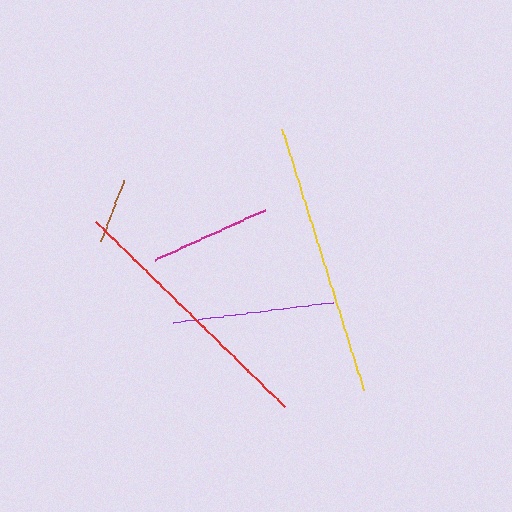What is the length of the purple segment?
The purple segment is approximately 162 pixels long.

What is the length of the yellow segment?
The yellow segment is approximately 274 pixels long.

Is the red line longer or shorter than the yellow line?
The yellow line is longer than the red line.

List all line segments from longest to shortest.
From longest to shortest: yellow, red, purple, magenta, brown.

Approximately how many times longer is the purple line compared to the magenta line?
The purple line is approximately 1.3 times the length of the magenta line.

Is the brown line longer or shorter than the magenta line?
The magenta line is longer than the brown line.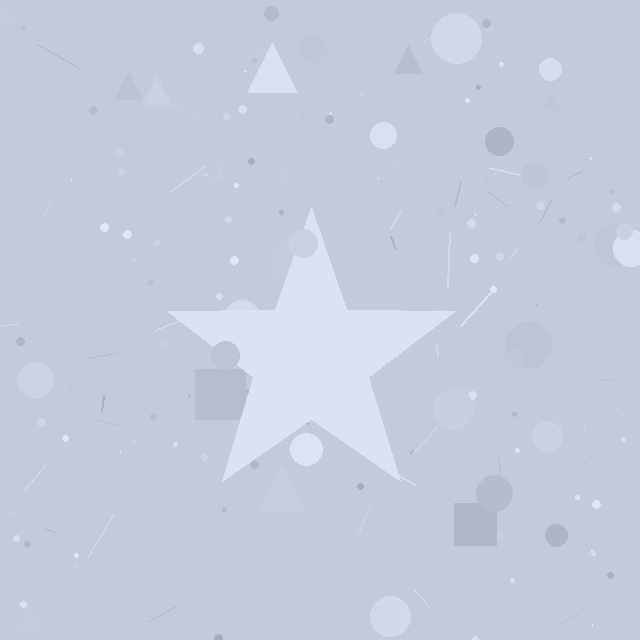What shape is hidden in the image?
A star is hidden in the image.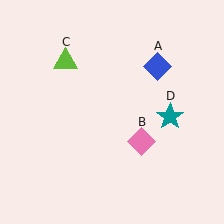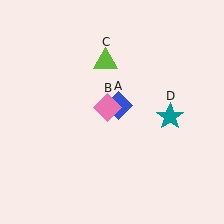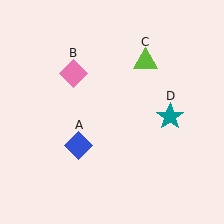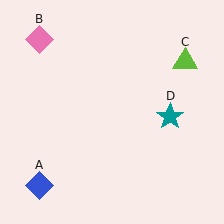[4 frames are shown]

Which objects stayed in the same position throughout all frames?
Teal star (object D) remained stationary.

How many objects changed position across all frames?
3 objects changed position: blue diamond (object A), pink diamond (object B), lime triangle (object C).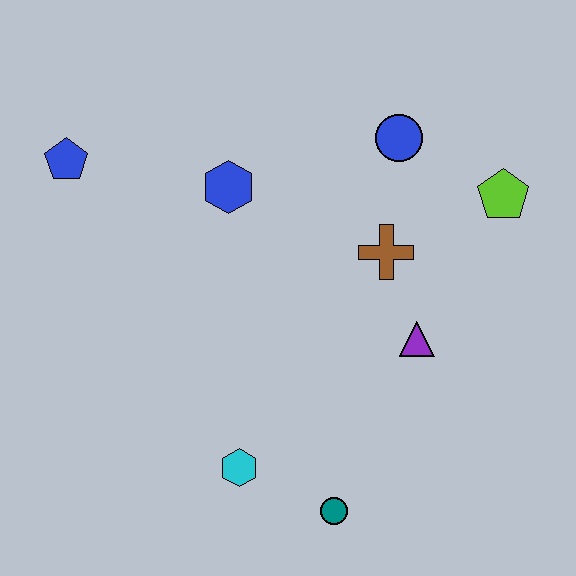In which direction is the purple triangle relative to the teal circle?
The purple triangle is above the teal circle.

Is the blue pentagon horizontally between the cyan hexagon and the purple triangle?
No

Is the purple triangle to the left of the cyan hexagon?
No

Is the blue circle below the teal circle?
No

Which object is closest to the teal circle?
The cyan hexagon is closest to the teal circle.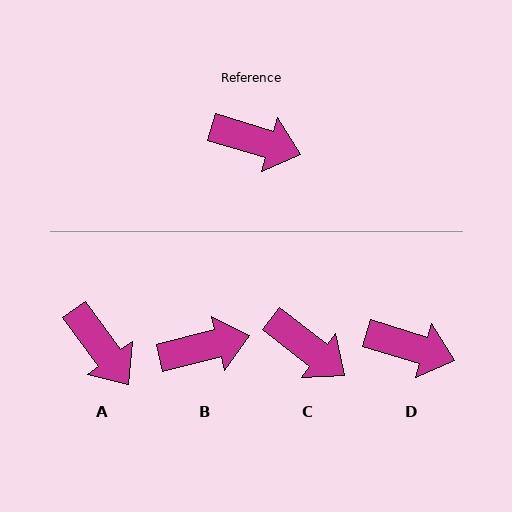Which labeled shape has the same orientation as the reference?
D.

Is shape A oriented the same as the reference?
No, it is off by about 37 degrees.